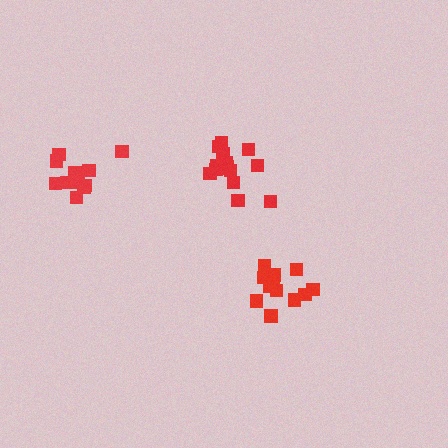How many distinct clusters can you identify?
There are 3 distinct clusters.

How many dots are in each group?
Group 1: 16 dots, Group 2: 12 dots, Group 3: 13 dots (41 total).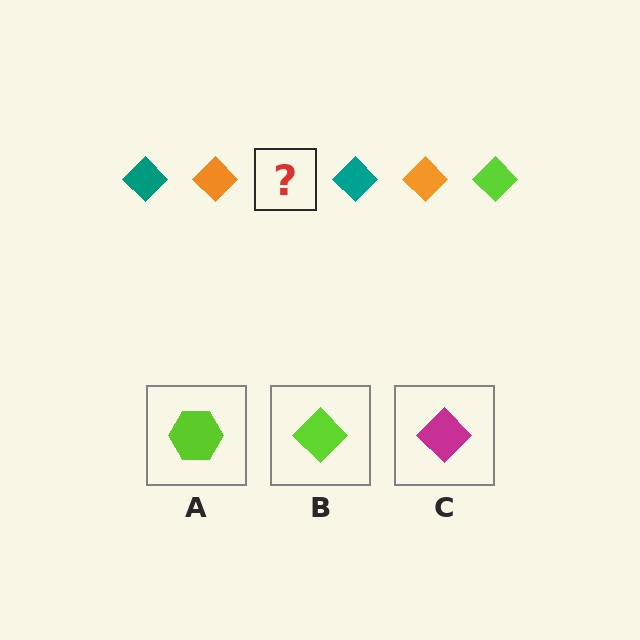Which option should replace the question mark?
Option B.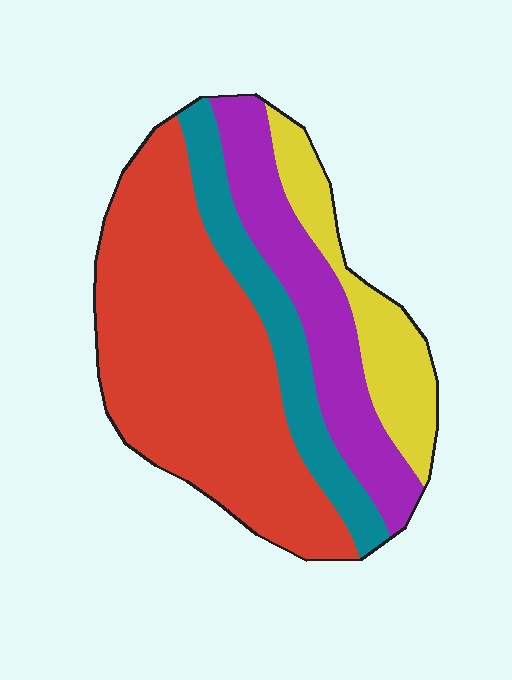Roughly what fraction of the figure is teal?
Teal takes up less than a quarter of the figure.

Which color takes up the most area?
Red, at roughly 50%.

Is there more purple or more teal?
Purple.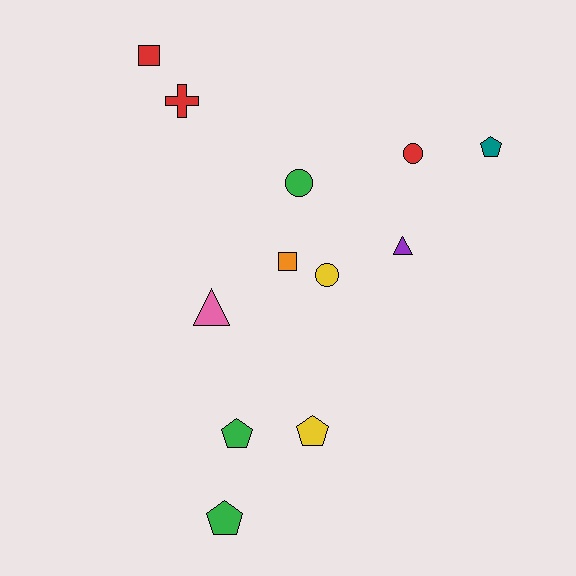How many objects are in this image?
There are 12 objects.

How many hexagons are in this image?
There are no hexagons.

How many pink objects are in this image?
There is 1 pink object.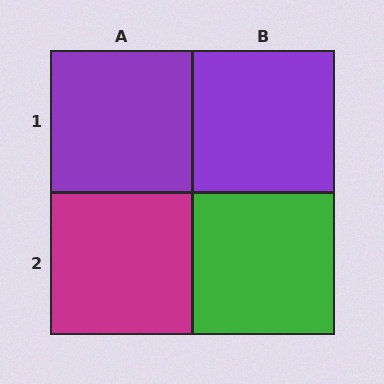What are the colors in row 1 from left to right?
Purple, purple.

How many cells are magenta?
1 cell is magenta.